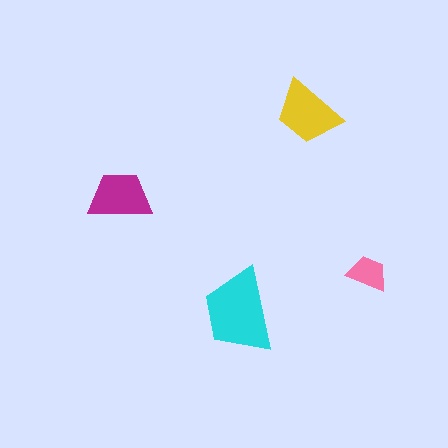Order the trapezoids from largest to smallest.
the cyan one, the yellow one, the magenta one, the pink one.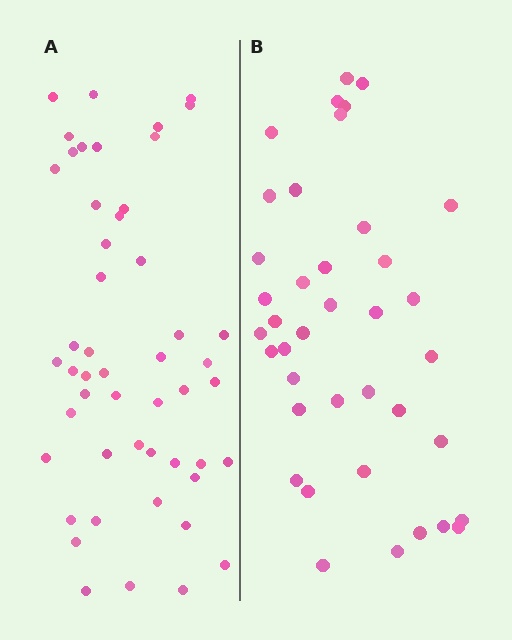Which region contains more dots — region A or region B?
Region A (the left region) has more dots.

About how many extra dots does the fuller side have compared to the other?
Region A has roughly 12 or so more dots than region B.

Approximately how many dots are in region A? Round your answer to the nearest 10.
About 50 dots.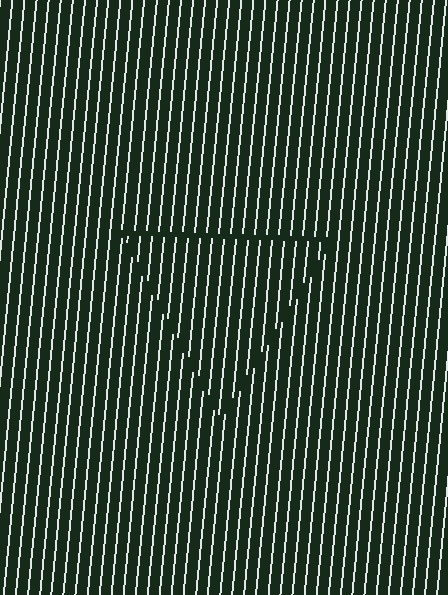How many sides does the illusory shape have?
3 sides — the line-ends trace a triangle.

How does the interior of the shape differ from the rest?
The interior of the shape contains the same grating, shifted by half a period — the contour is defined by the phase discontinuity where line-ends from the inner and outer gratings abut.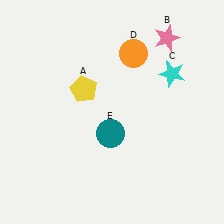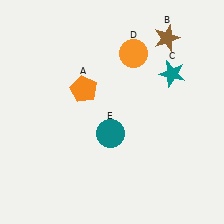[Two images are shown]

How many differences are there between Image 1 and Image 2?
There are 3 differences between the two images.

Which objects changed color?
A changed from yellow to orange. B changed from pink to brown. C changed from cyan to teal.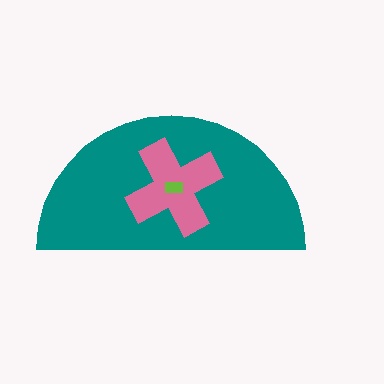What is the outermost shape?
The teal semicircle.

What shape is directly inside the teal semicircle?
The pink cross.